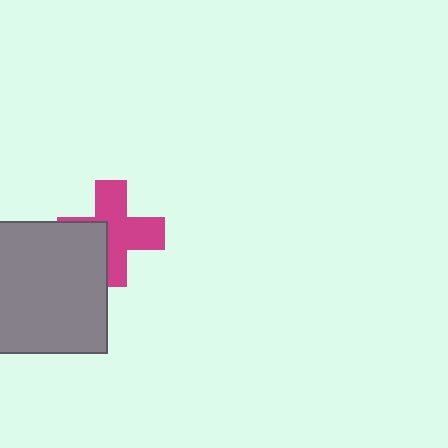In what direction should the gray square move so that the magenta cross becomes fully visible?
The gray square should move toward the lower-left. That is the shortest direction to clear the overlap and leave the magenta cross fully visible.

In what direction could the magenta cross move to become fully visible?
The magenta cross could move toward the upper-right. That would shift it out from behind the gray square entirely.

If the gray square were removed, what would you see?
You would see the complete magenta cross.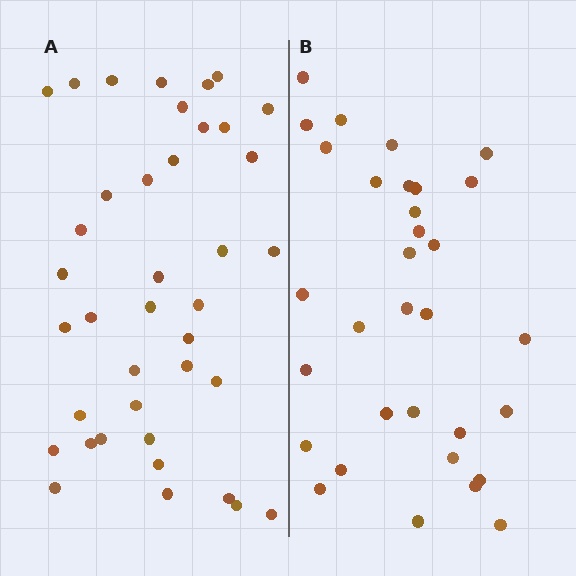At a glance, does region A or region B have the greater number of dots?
Region A (the left region) has more dots.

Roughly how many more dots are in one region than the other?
Region A has roughly 8 or so more dots than region B.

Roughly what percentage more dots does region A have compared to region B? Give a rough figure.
About 20% more.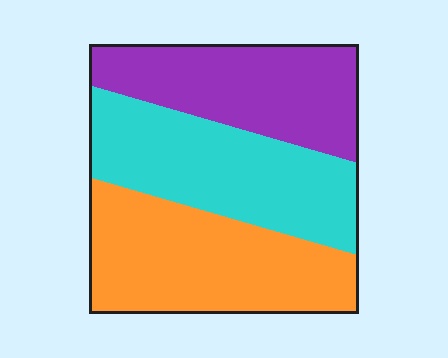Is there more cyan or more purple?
Cyan.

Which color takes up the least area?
Purple, at roughly 30%.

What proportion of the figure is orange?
Orange covers 36% of the figure.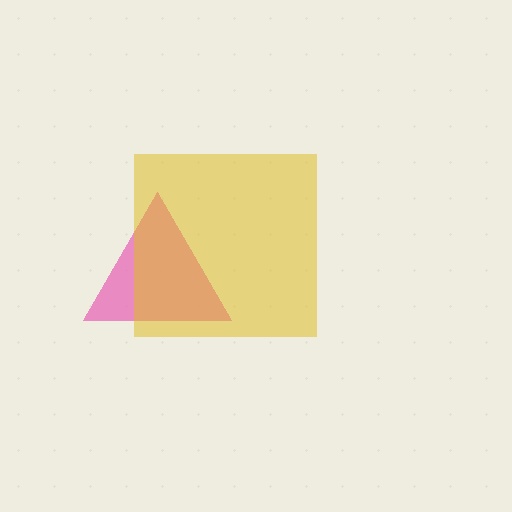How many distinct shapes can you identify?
There are 2 distinct shapes: a pink triangle, a yellow square.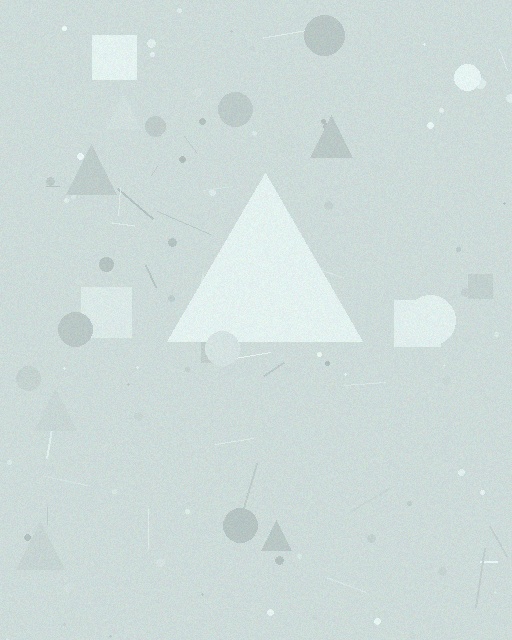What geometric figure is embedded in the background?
A triangle is embedded in the background.